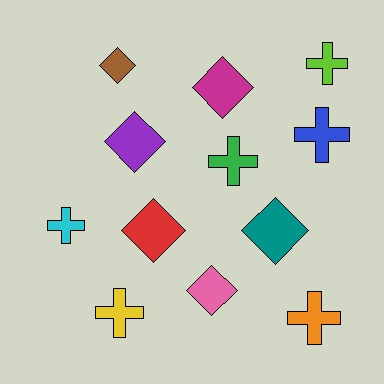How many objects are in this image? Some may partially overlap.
There are 12 objects.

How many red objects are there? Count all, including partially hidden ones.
There is 1 red object.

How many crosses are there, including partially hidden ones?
There are 6 crosses.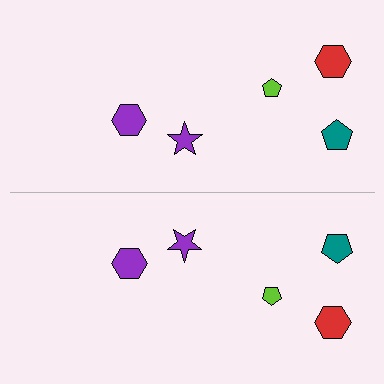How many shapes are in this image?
There are 10 shapes in this image.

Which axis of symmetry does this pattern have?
The pattern has a horizontal axis of symmetry running through the center of the image.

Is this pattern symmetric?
Yes, this pattern has bilateral (reflection) symmetry.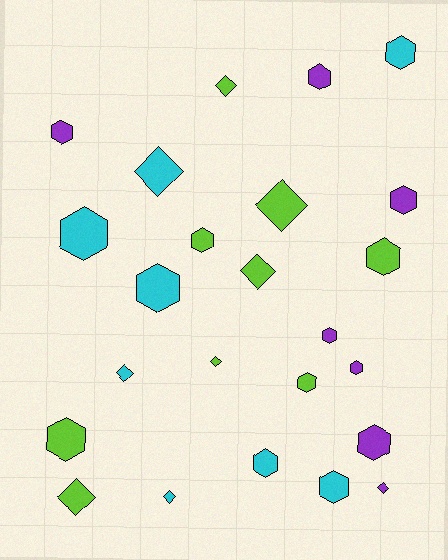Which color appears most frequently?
Lime, with 9 objects.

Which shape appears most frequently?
Hexagon, with 15 objects.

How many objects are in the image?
There are 24 objects.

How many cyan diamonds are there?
There are 3 cyan diamonds.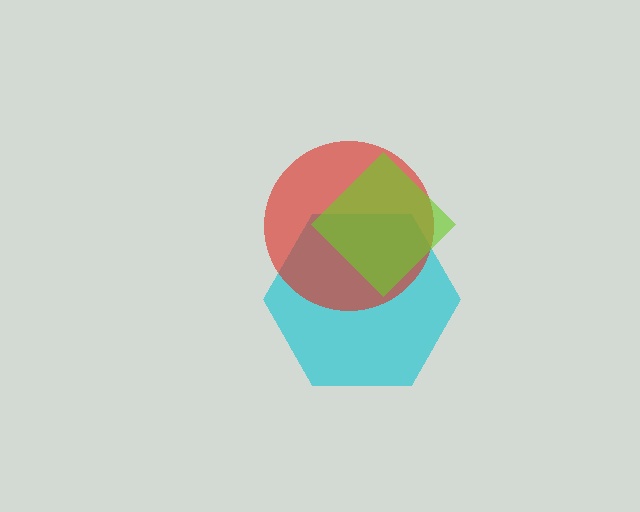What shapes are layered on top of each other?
The layered shapes are: a cyan hexagon, a red circle, a lime diamond.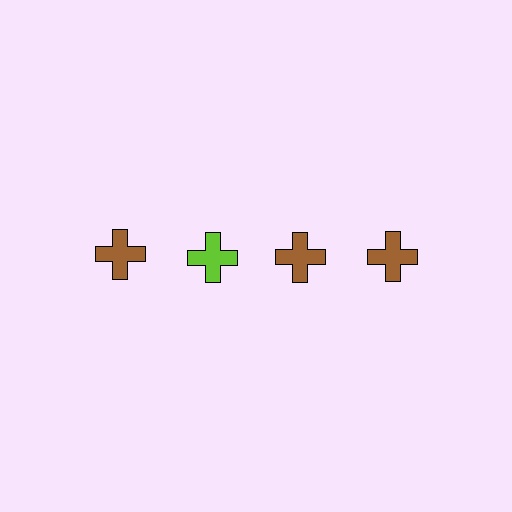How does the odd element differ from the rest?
It has a different color: lime instead of brown.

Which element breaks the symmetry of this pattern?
The lime cross in the top row, second from left column breaks the symmetry. All other shapes are brown crosses.